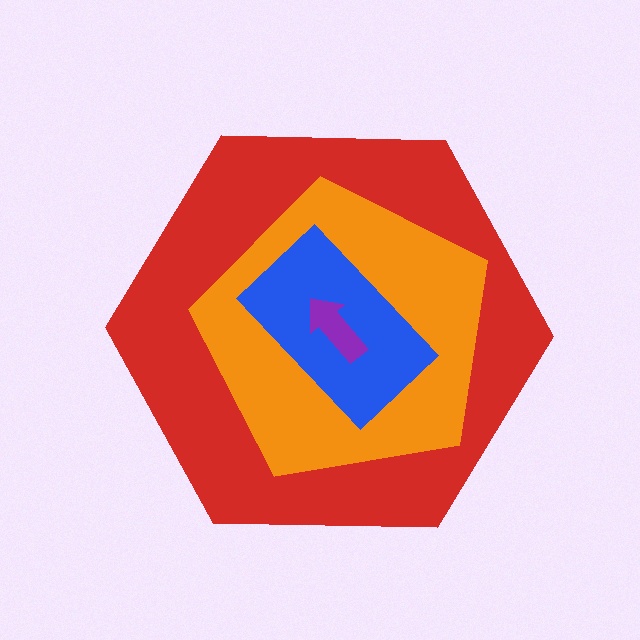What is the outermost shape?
The red hexagon.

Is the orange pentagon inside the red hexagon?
Yes.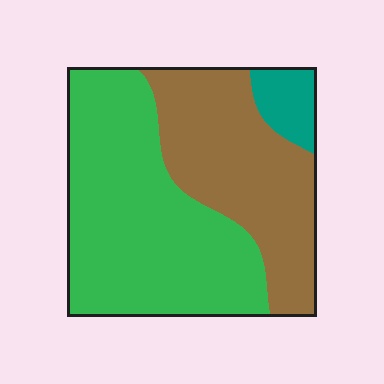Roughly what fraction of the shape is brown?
Brown takes up about three eighths (3/8) of the shape.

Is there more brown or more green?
Green.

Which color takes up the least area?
Teal, at roughly 5%.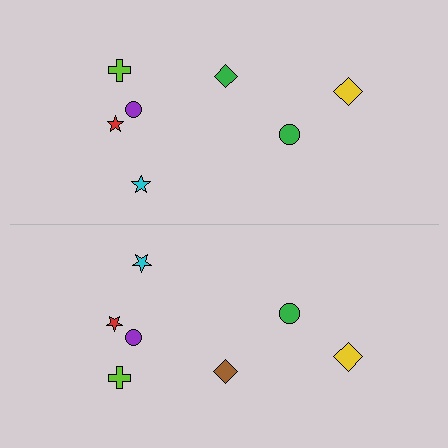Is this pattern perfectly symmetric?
No, the pattern is not perfectly symmetric. The brown diamond on the bottom side breaks the symmetry — its mirror counterpart is green.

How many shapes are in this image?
There are 14 shapes in this image.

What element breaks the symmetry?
The brown diamond on the bottom side breaks the symmetry — its mirror counterpart is green.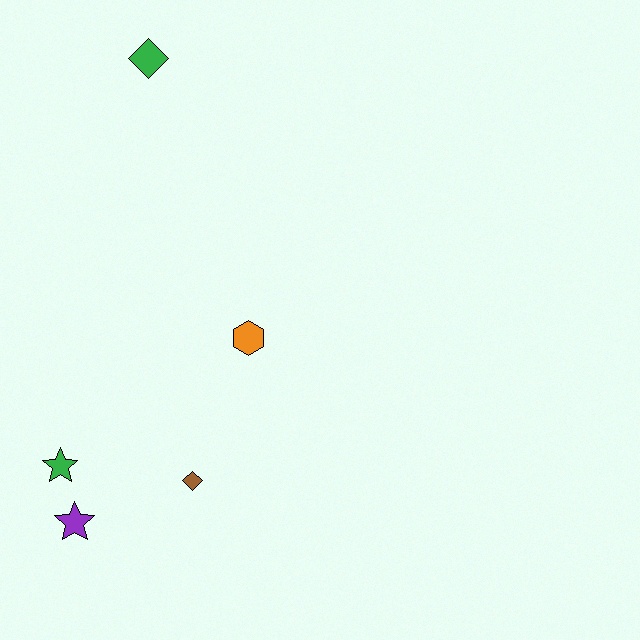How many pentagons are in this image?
There are no pentagons.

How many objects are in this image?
There are 5 objects.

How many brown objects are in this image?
There is 1 brown object.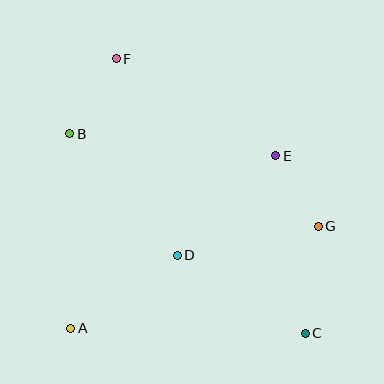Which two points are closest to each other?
Points E and G are closest to each other.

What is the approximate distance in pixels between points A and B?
The distance between A and B is approximately 195 pixels.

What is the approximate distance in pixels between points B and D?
The distance between B and D is approximately 162 pixels.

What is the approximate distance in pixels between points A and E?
The distance between A and E is approximately 268 pixels.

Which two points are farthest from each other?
Points C and F are farthest from each other.